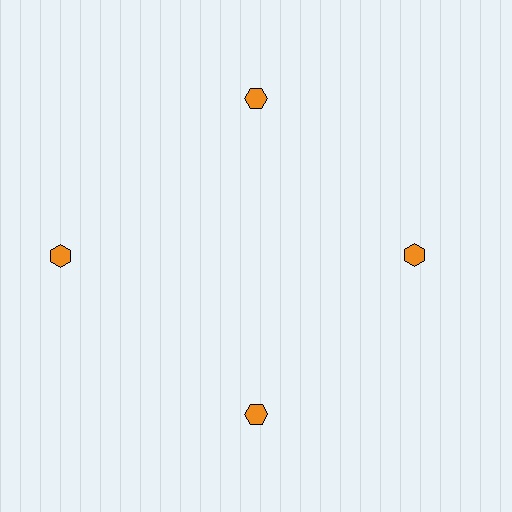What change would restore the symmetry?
The symmetry would be restored by moving it inward, back onto the ring so that all 4 hexagons sit at equal angles and equal distance from the center.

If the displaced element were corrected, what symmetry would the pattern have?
It would have 4-fold rotational symmetry — the pattern would map onto itself every 90 degrees.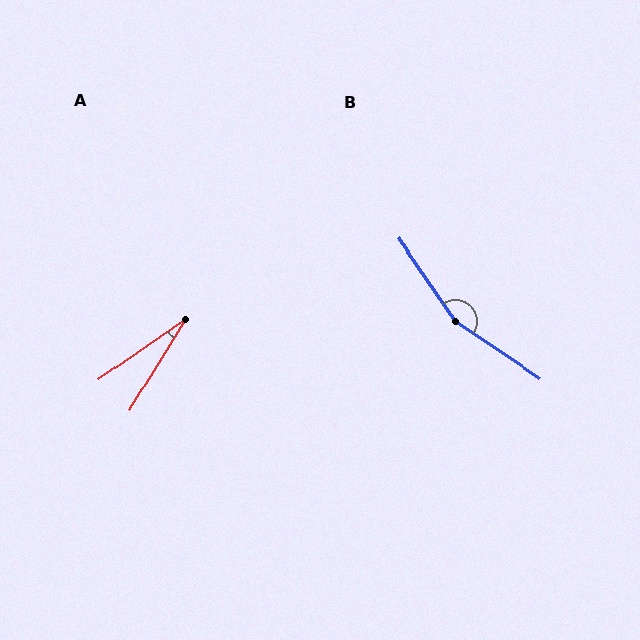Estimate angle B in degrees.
Approximately 158 degrees.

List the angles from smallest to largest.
A (24°), B (158°).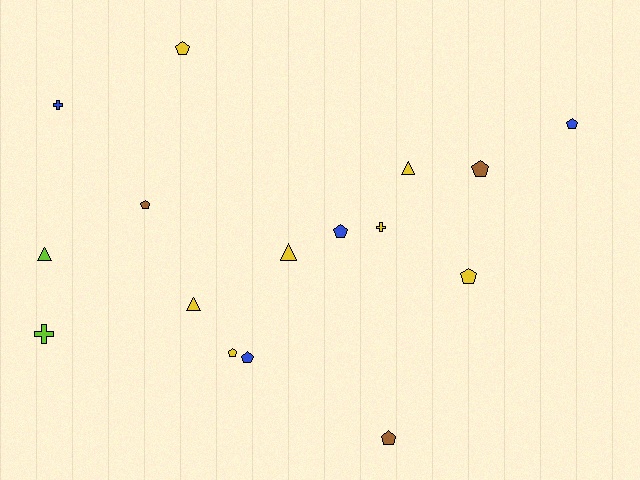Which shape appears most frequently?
Pentagon, with 9 objects.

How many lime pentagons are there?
There are no lime pentagons.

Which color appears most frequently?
Yellow, with 7 objects.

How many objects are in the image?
There are 16 objects.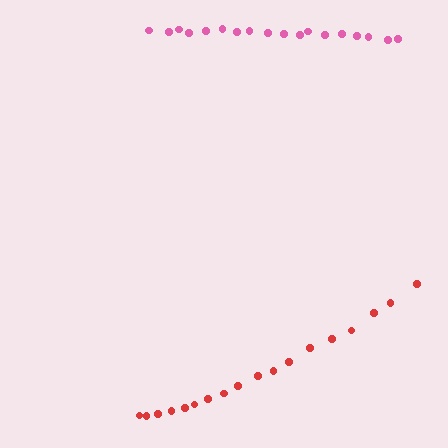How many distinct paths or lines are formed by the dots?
There are 2 distinct paths.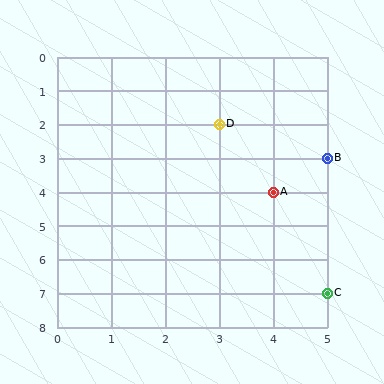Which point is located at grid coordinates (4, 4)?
Point A is at (4, 4).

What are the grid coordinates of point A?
Point A is at grid coordinates (4, 4).